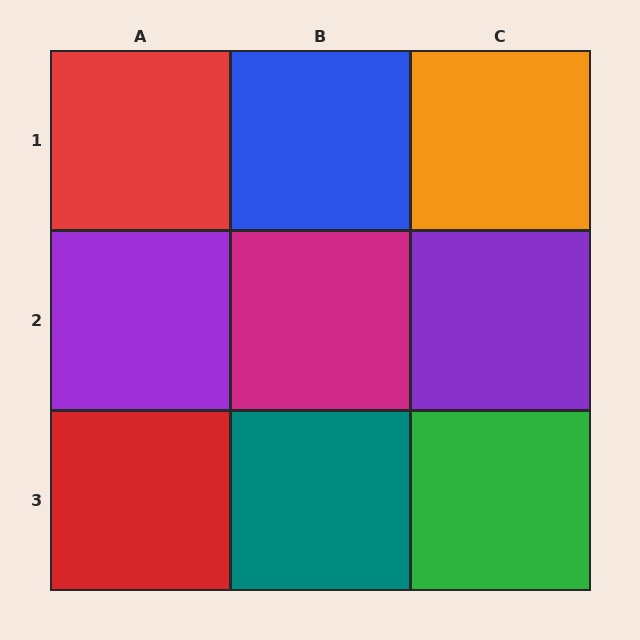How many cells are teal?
1 cell is teal.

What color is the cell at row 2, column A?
Purple.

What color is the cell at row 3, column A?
Red.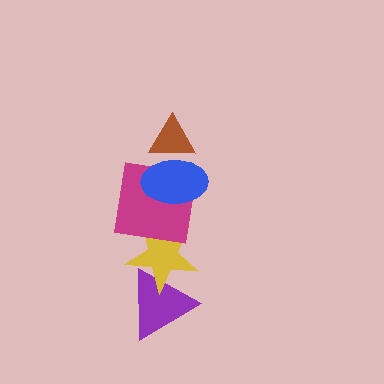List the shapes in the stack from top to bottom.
From top to bottom: the brown triangle, the blue ellipse, the magenta square, the yellow star, the purple triangle.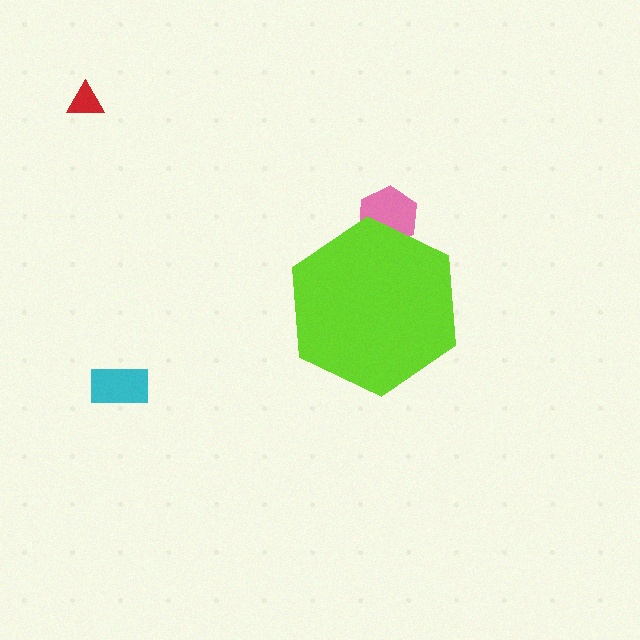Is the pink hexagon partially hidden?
Yes, the pink hexagon is partially hidden behind the lime hexagon.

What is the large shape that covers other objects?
A lime hexagon.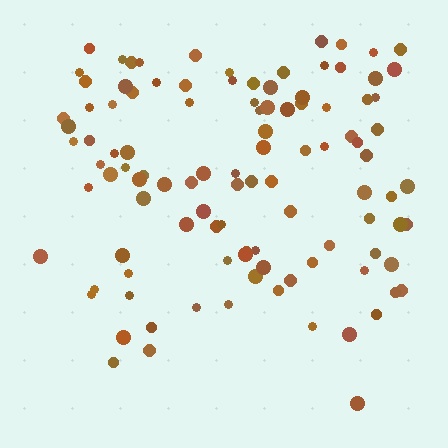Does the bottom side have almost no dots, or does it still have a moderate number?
Still a moderate number, just noticeably fewer than the top.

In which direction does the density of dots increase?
From bottom to top, with the top side densest.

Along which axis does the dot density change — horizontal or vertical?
Vertical.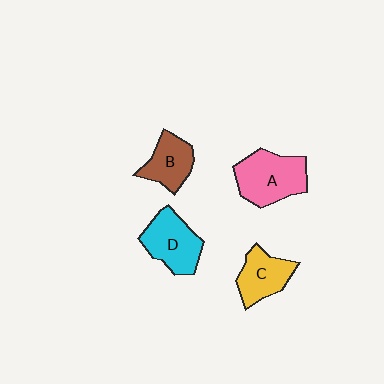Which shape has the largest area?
Shape A (pink).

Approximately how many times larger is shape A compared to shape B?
Approximately 1.5 times.